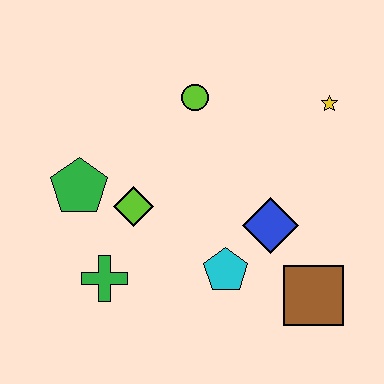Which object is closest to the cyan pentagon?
The blue diamond is closest to the cyan pentagon.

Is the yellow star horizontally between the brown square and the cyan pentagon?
No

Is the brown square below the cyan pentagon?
Yes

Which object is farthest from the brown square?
The green pentagon is farthest from the brown square.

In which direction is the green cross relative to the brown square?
The green cross is to the left of the brown square.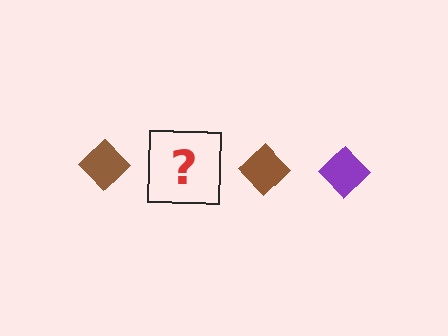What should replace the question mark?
The question mark should be replaced with a purple diamond.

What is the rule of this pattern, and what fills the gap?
The rule is that the pattern cycles through brown, purple diamonds. The gap should be filled with a purple diamond.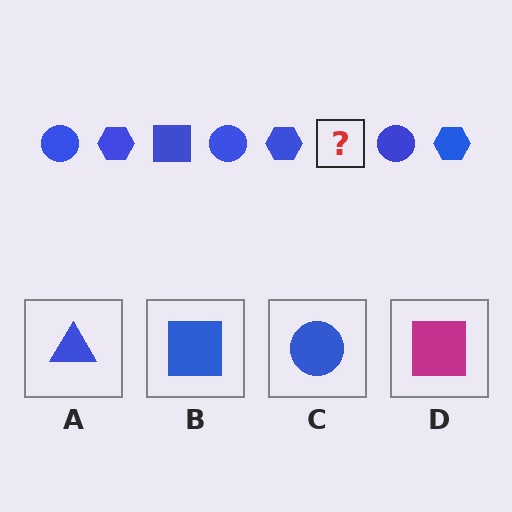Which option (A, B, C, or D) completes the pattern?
B.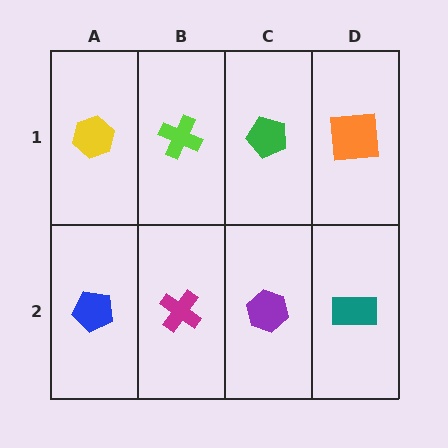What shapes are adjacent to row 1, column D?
A teal rectangle (row 2, column D), a green pentagon (row 1, column C).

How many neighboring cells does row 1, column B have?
3.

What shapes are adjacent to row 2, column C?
A green pentagon (row 1, column C), a magenta cross (row 2, column B), a teal rectangle (row 2, column D).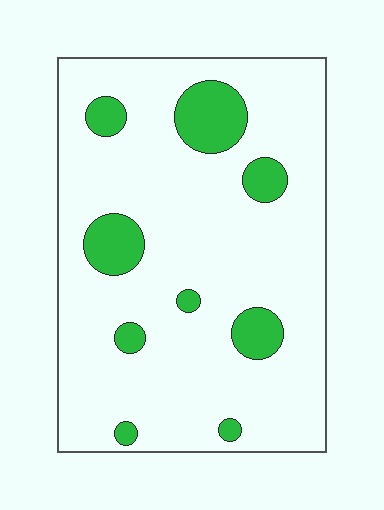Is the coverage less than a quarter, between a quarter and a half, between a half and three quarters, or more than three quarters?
Less than a quarter.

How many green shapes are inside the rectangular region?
9.